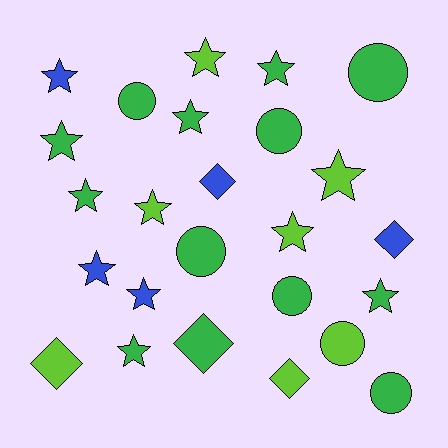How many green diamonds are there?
There is 1 green diamond.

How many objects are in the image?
There are 25 objects.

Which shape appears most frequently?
Star, with 13 objects.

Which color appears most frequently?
Green, with 13 objects.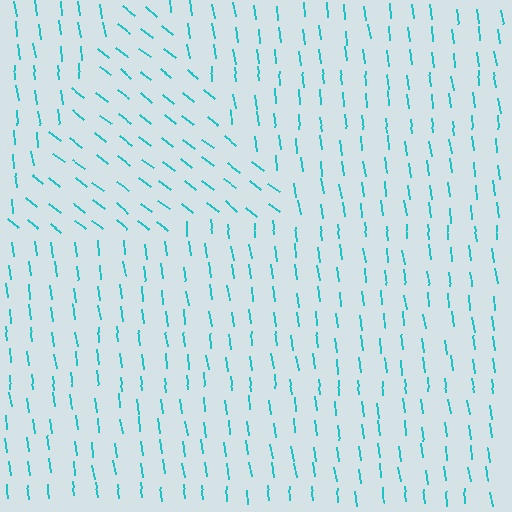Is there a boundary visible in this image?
Yes, there is a texture boundary formed by a change in line orientation.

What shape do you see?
I see a triangle.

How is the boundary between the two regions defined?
The boundary is defined purely by a change in line orientation (approximately 45 degrees difference). All lines are the same color and thickness.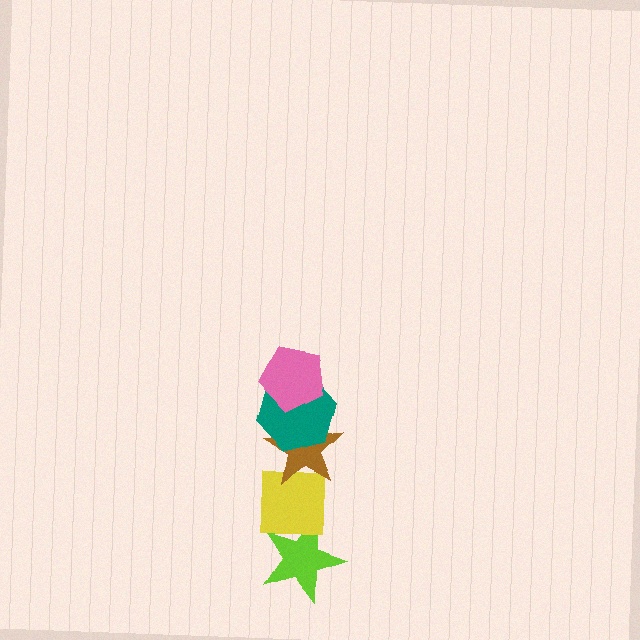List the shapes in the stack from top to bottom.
From top to bottom: the pink pentagon, the teal hexagon, the brown star, the yellow square, the lime star.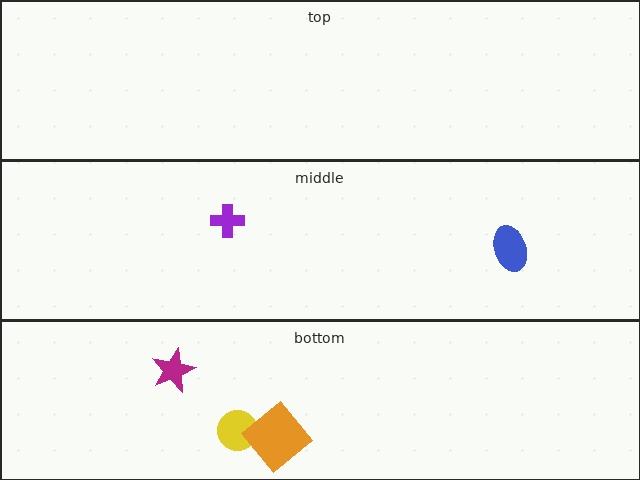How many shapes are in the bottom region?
3.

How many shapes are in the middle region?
2.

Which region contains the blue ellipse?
The middle region.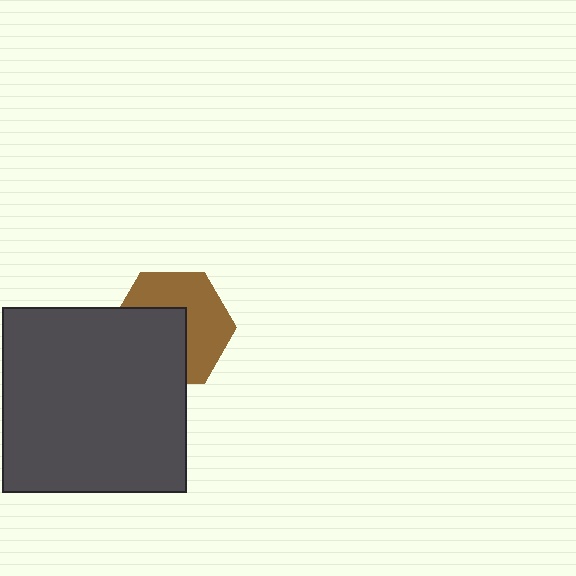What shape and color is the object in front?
The object in front is a dark gray square.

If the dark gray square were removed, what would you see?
You would see the complete brown hexagon.